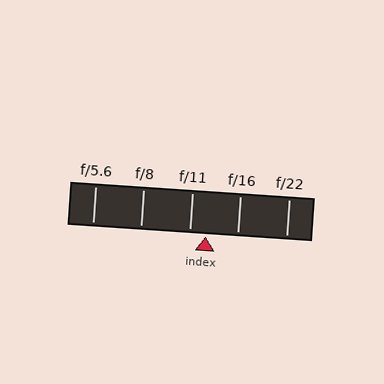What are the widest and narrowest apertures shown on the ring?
The widest aperture shown is f/5.6 and the narrowest is f/22.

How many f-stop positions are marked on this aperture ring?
There are 5 f-stop positions marked.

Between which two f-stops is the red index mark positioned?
The index mark is between f/11 and f/16.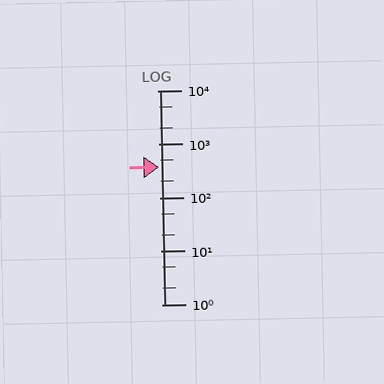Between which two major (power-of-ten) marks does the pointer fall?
The pointer is between 100 and 1000.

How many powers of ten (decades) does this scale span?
The scale spans 4 decades, from 1 to 10000.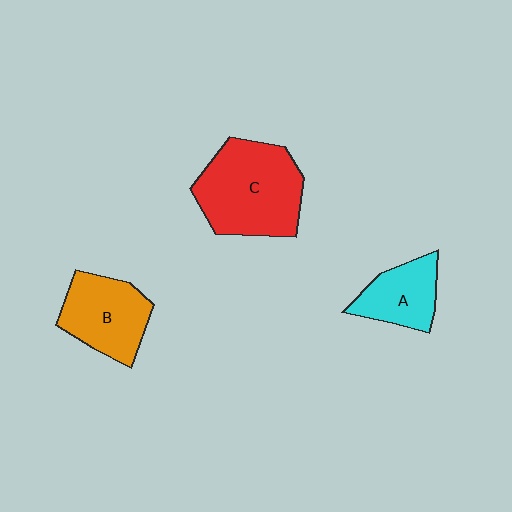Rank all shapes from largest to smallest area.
From largest to smallest: C (red), B (orange), A (cyan).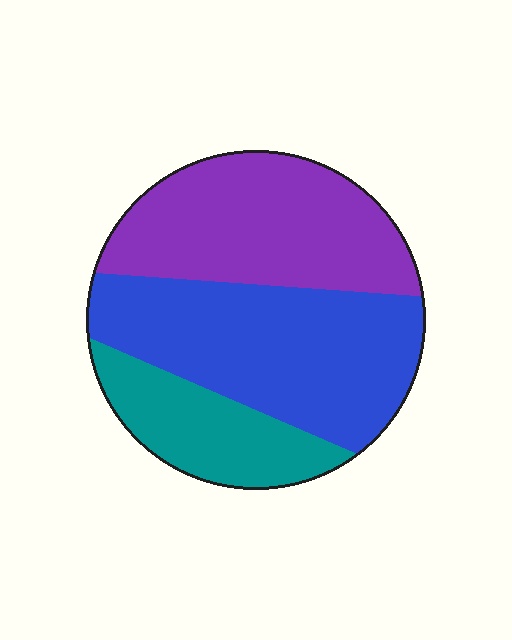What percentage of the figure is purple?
Purple covers 37% of the figure.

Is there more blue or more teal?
Blue.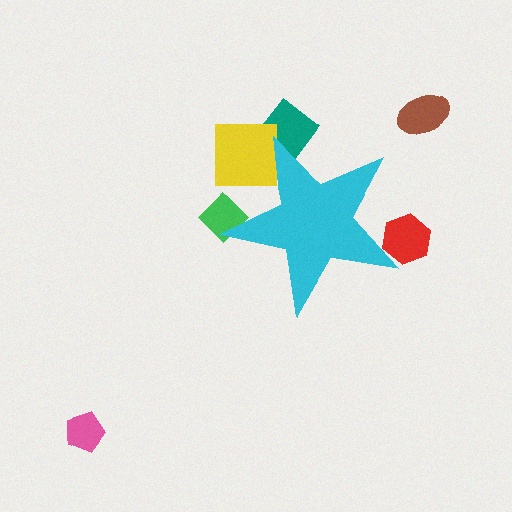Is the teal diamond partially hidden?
Yes, the teal diamond is partially hidden behind the cyan star.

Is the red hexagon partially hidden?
Yes, the red hexagon is partially hidden behind the cyan star.